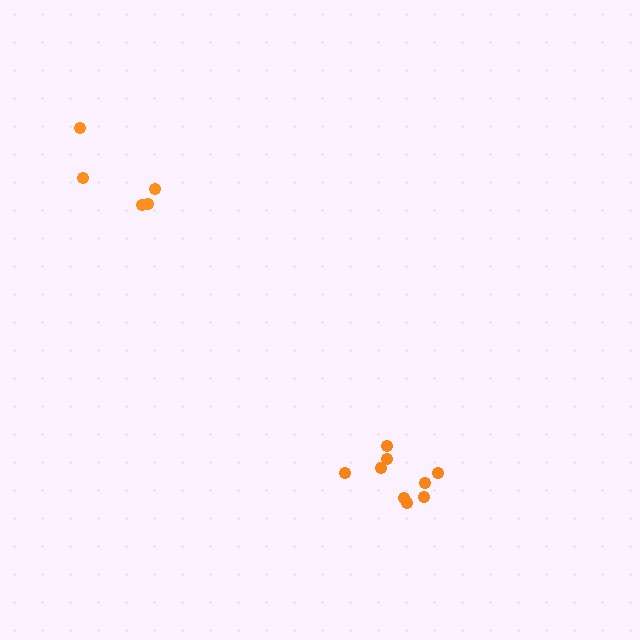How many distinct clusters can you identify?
There are 2 distinct clusters.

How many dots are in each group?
Group 1: 5 dots, Group 2: 9 dots (14 total).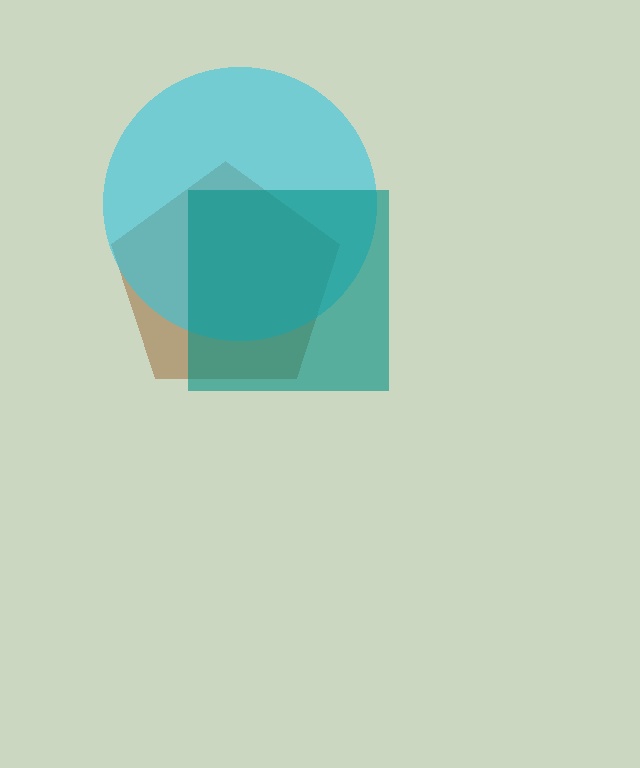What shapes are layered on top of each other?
The layered shapes are: a brown pentagon, a cyan circle, a teal square.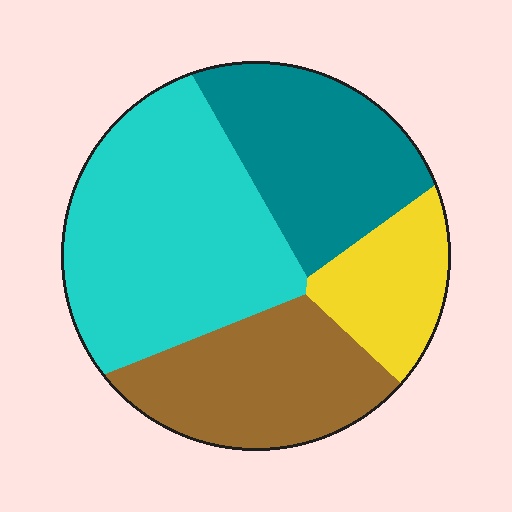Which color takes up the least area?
Yellow, at roughly 15%.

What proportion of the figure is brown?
Brown takes up between a sixth and a third of the figure.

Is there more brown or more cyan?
Cyan.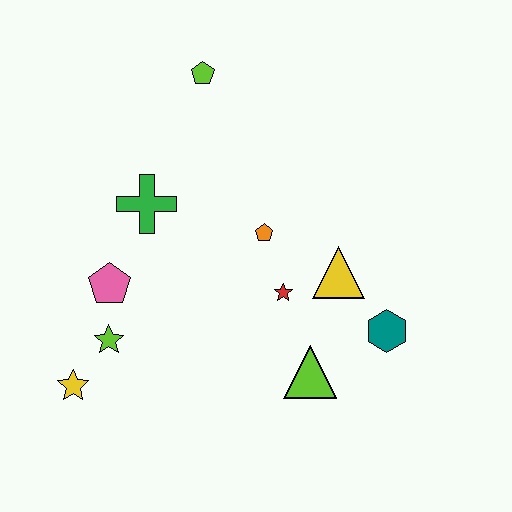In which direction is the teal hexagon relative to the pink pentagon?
The teal hexagon is to the right of the pink pentagon.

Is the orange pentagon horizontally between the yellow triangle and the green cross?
Yes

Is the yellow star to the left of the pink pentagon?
Yes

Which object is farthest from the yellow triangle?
The yellow star is farthest from the yellow triangle.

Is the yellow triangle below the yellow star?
No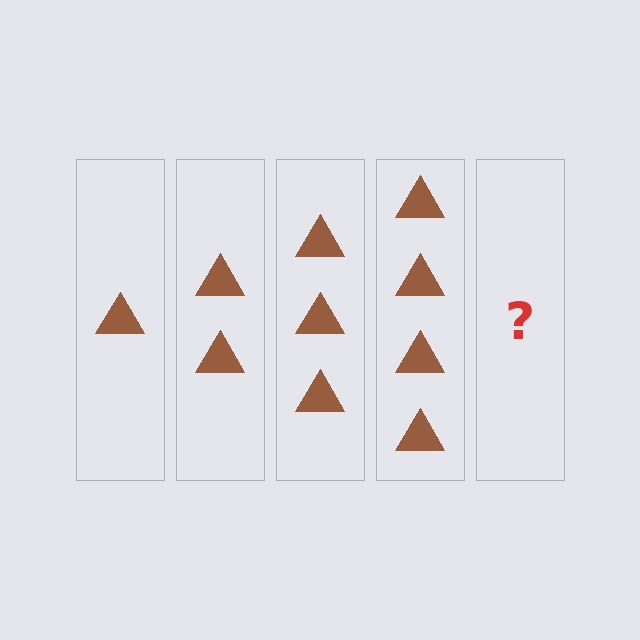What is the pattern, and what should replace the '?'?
The pattern is that each step adds one more triangle. The '?' should be 5 triangles.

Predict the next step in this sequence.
The next step is 5 triangles.